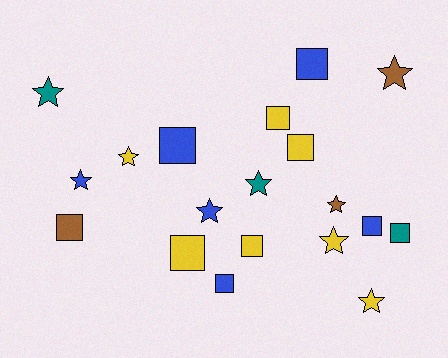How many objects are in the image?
There are 19 objects.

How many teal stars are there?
There are 2 teal stars.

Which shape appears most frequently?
Square, with 10 objects.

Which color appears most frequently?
Yellow, with 7 objects.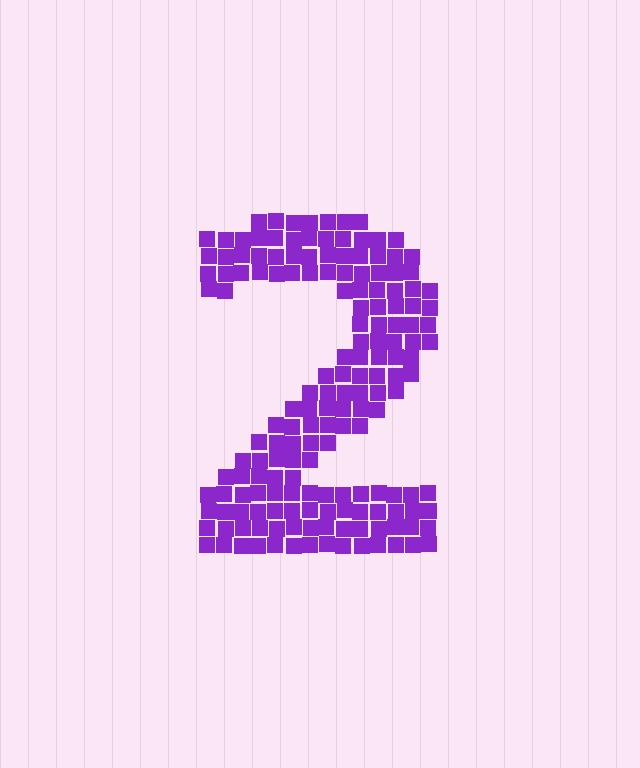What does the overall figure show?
The overall figure shows the digit 2.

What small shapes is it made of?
It is made of small squares.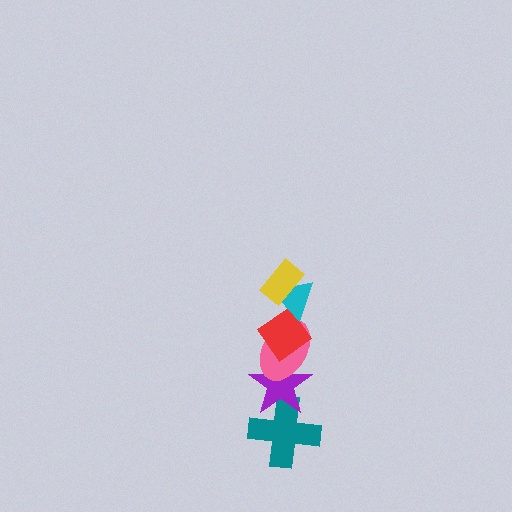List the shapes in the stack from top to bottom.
From top to bottom: the yellow rectangle, the cyan triangle, the red diamond, the pink ellipse, the purple star, the teal cross.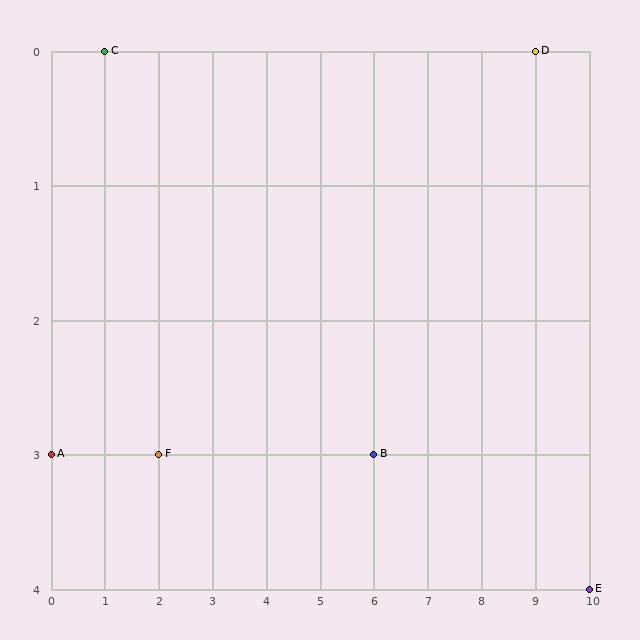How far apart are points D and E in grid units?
Points D and E are 1 column and 4 rows apart (about 4.1 grid units diagonally).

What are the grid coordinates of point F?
Point F is at grid coordinates (2, 3).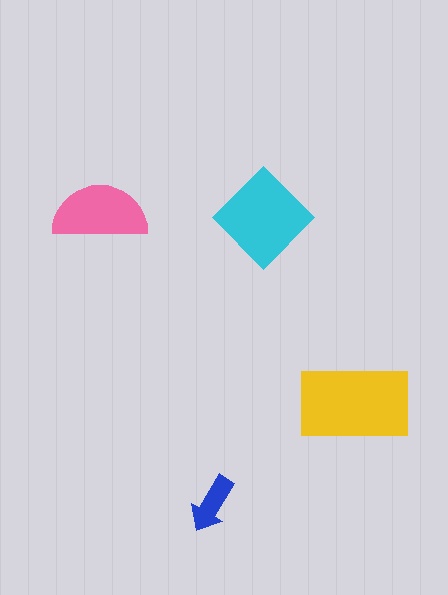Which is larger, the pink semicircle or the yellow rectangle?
The yellow rectangle.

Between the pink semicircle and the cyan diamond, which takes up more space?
The cyan diamond.